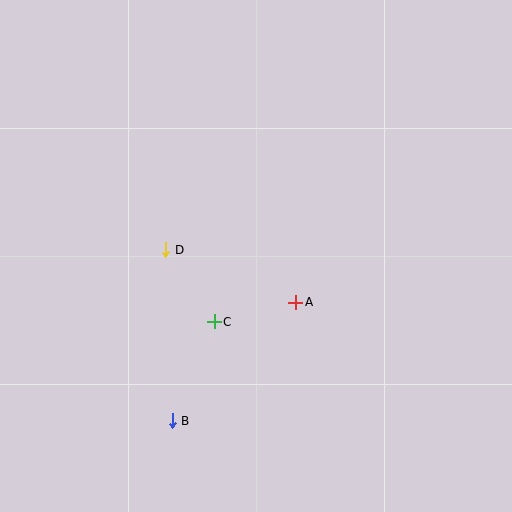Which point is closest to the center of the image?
Point A at (296, 302) is closest to the center.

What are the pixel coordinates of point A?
Point A is at (296, 302).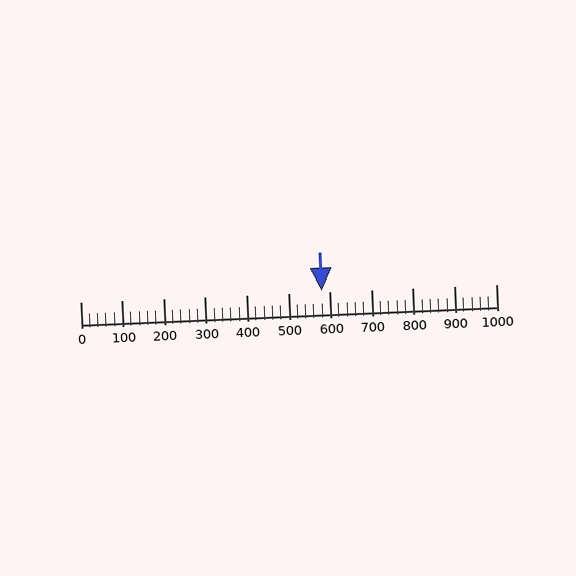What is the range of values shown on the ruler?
The ruler shows values from 0 to 1000.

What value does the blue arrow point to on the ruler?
The blue arrow points to approximately 580.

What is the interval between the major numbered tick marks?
The major tick marks are spaced 100 units apart.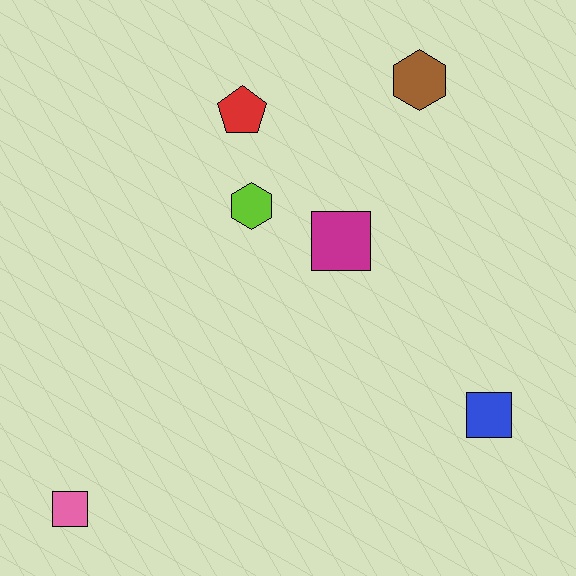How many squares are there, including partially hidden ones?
There are 3 squares.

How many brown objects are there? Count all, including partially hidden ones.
There is 1 brown object.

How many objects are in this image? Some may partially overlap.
There are 6 objects.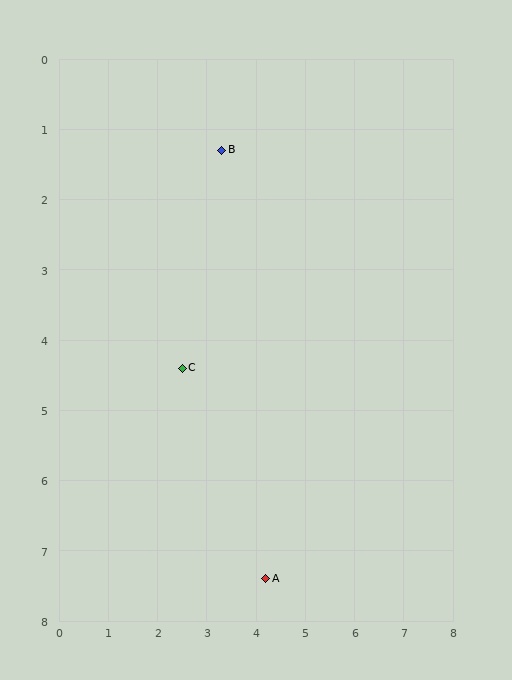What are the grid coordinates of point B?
Point B is at approximately (3.3, 1.3).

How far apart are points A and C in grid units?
Points A and C are about 3.4 grid units apart.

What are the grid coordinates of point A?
Point A is at approximately (4.2, 7.4).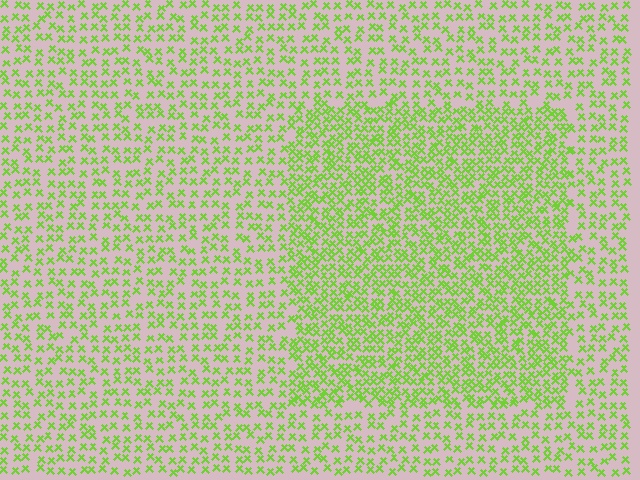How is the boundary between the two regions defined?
The boundary is defined by a change in element density (approximately 1.8x ratio). All elements are the same color, size, and shape.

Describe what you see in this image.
The image contains small lime elements arranged at two different densities. A rectangle-shaped region is visible where the elements are more densely packed than the surrounding area.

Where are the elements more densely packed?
The elements are more densely packed inside the rectangle boundary.